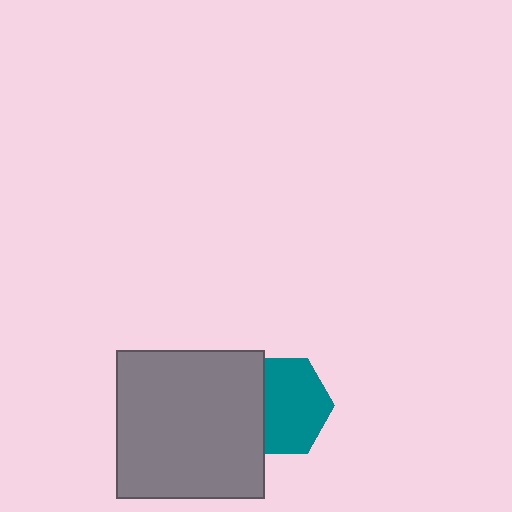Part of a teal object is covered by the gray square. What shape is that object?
It is a hexagon.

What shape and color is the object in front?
The object in front is a gray square.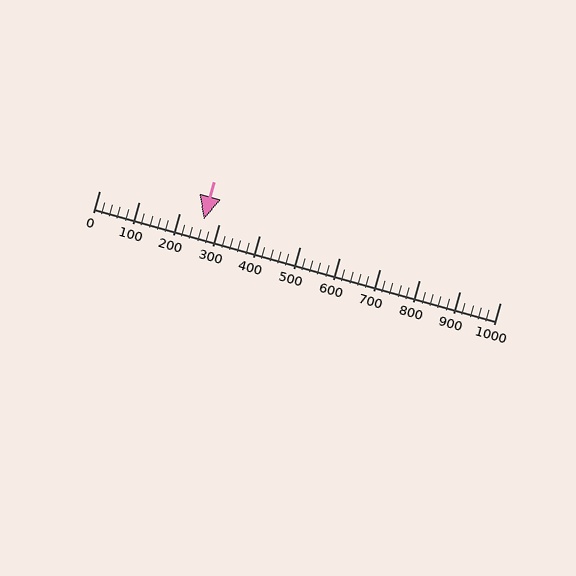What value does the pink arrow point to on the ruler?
The pink arrow points to approximately 260.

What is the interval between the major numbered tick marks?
The major tick marks are spaced 100 units apart.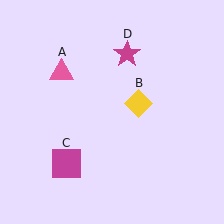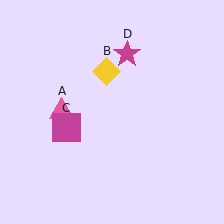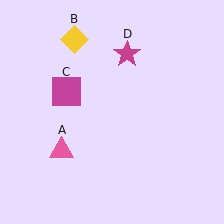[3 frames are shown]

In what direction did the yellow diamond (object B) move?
The yellow diamond (object B) moved up and to the left.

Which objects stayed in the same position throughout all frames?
Magenta star (object D) remained stationary.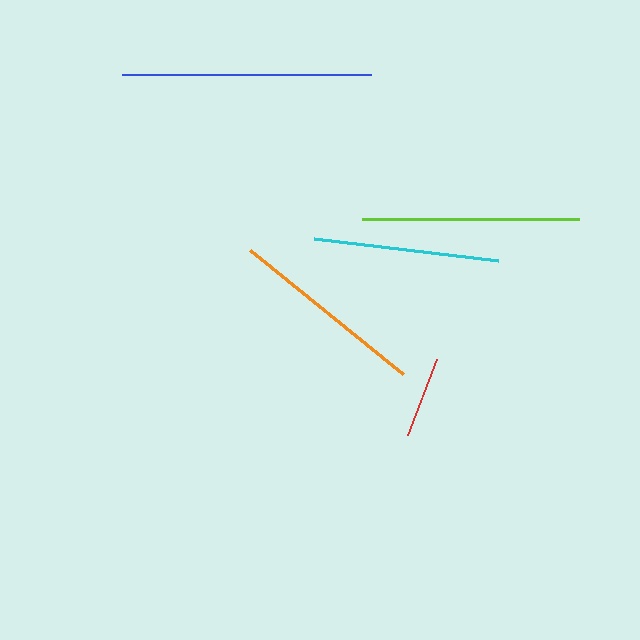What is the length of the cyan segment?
The cyan segment is approximately 186 pixels long.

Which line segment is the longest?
The blue line is the longest at approximately 249 pixels.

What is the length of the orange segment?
The orange segment is approximately 197 pixels long.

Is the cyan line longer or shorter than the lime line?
The lime line is longer than the cyan line.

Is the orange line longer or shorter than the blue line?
The blue line is longer than the orange line.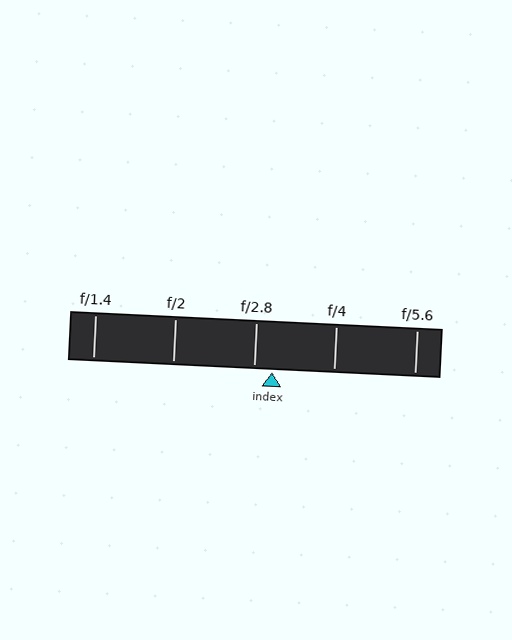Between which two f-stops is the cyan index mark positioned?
The index mark is between f/2.8 and f/4.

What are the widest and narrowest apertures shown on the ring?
The widest aperture shown is f/1.4 and the narrowest is f/5.6.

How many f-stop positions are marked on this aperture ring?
There are 5 f-stop positions marked.